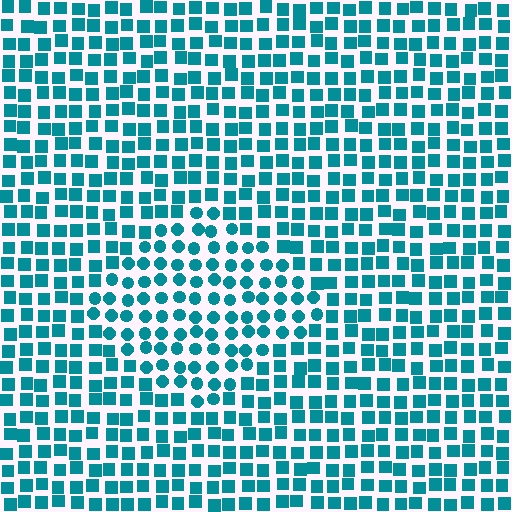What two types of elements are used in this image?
The image uses circles inside the diamond region and squares outside it.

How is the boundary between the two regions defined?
The boundary is defined by a change in element shape: circles inside vs. squares outside. All elements share the same color and spacing.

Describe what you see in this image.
The image is filled with small teal elements arranged in a uniform grid. A diamond-shaped region contains circles, while the surrounding area contains squares. The boundary is defined purely by the change in element shape.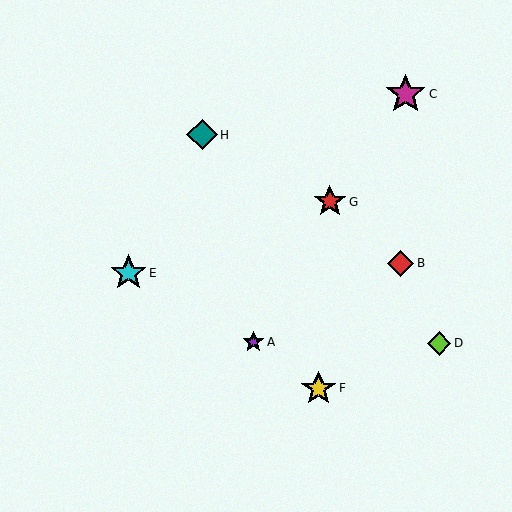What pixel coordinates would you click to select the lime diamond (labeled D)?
Click at (439, 343) to select the lime diamond D.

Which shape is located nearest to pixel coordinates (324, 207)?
The red star (labeled G) at (330, 202) is nearest to that location.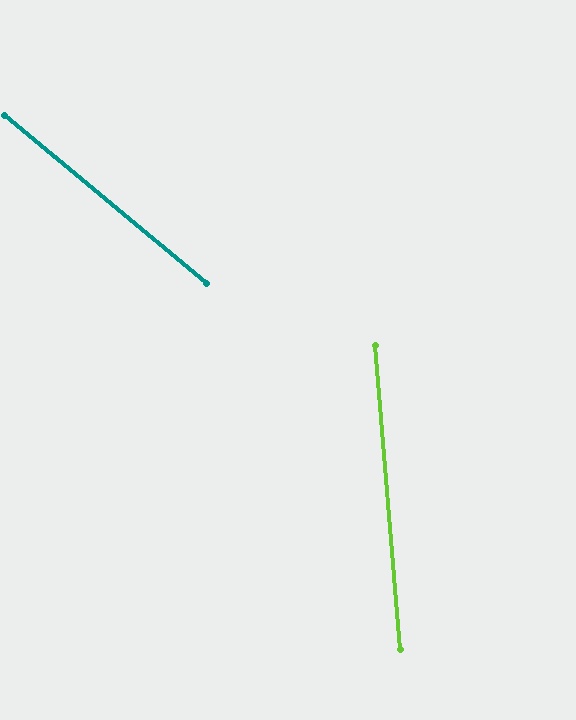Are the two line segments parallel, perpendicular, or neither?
Neither parallel nor perpendicular — they differ by about 45°.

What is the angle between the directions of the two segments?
Approximately 45 degrees.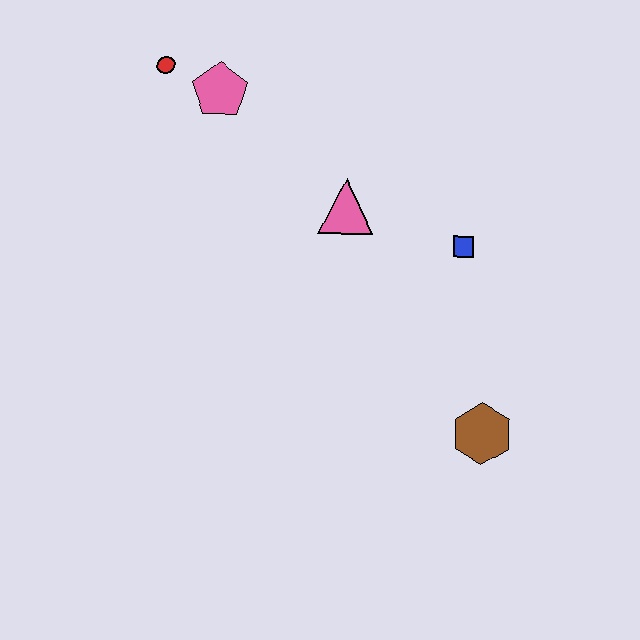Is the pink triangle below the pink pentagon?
Yes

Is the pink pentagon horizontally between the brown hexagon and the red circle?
Yes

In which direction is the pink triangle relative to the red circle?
The pink triangle is to the right of the red circle.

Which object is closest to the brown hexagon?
The blue square is closest to the brown hexagon.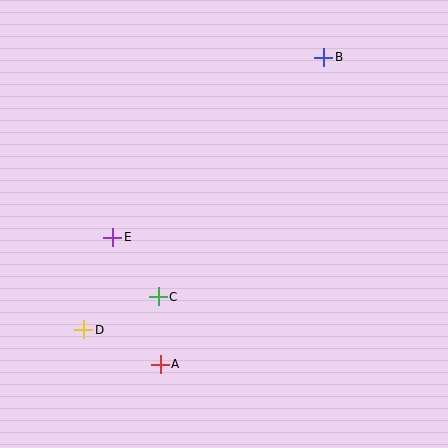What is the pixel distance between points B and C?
The distance between B and C is 291 pixels.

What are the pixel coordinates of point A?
Point A is at (160, 364).